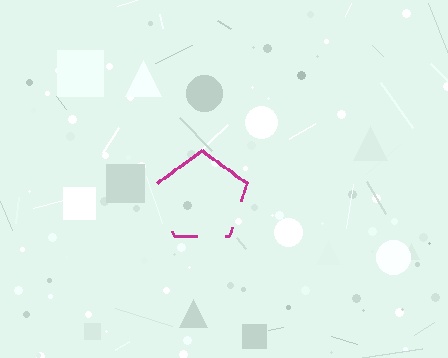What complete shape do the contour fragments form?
The contour fragments form a pentagon.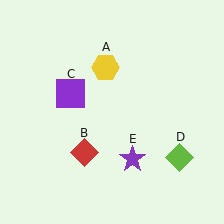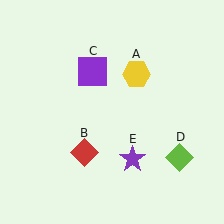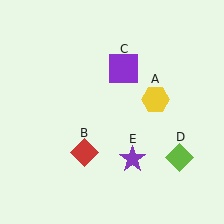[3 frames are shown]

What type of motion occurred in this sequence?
The yellow hexagon (object A), purple square (object C) rotated clockwise around the center of the scene.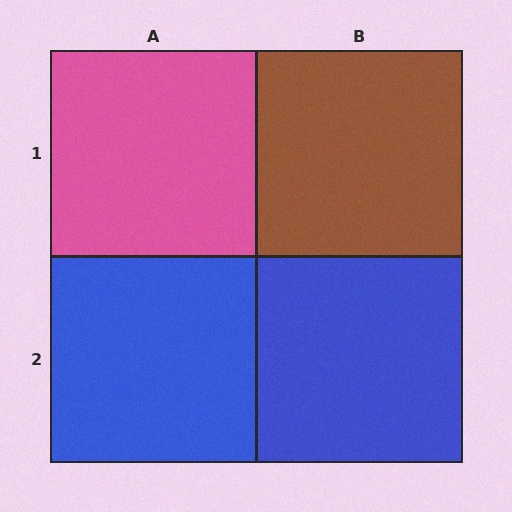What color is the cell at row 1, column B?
Brown.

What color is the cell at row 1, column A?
Pink.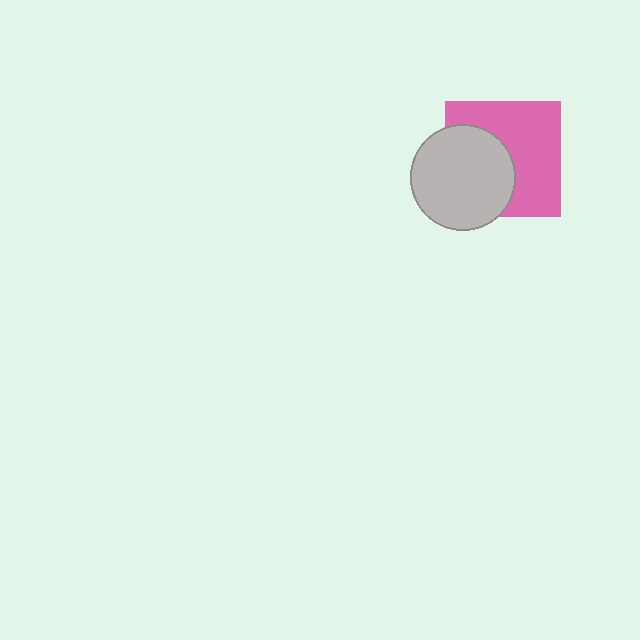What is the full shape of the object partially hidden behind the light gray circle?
The partially hidden object is a pink square.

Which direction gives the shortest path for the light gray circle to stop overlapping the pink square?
Moving left gives the shortest separation.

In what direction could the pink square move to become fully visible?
The pink square could move right. That would shift it out from behind the light gray circle entirely.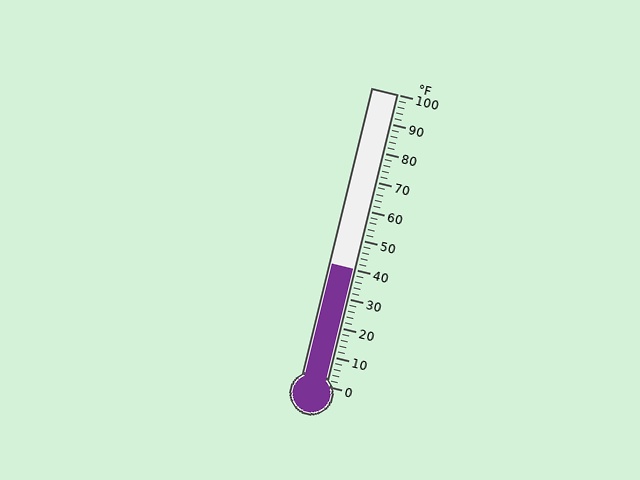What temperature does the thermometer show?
The thermometer shows approximately 40°F.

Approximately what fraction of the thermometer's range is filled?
The thermometer is filled to approximately 40% of its range.